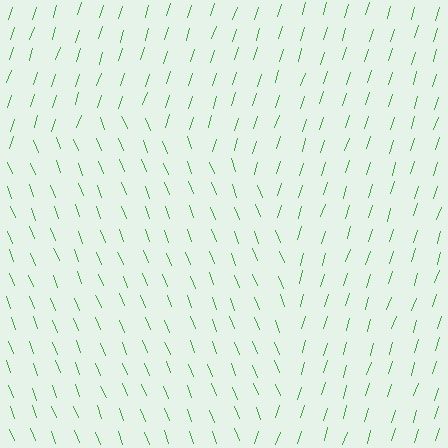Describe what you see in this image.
The image is filled with small green line segments. A circle region in the image has lines oriented differently from the surrounding lines, creating a visible texture boundary.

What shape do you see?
I see a circle.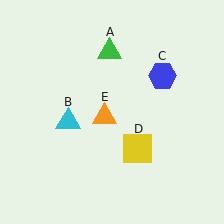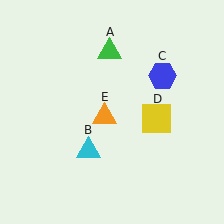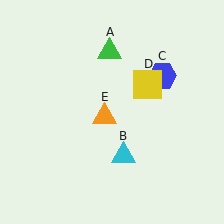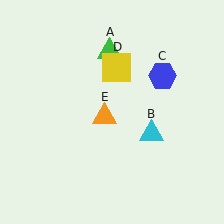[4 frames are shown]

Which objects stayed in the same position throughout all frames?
Green triangle (object A) and blue hexagon (object C) and orange triangle (object E) remained stationary.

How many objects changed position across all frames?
2 objects changed position: cyan triangle (object B), yellow square (object D).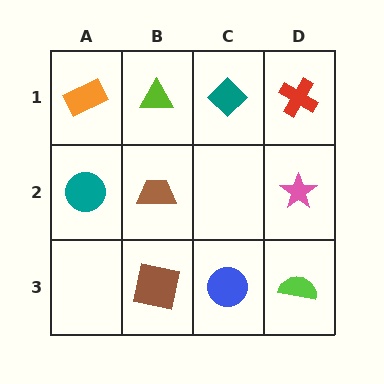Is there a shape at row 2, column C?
No, that cell is empty.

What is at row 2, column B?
A brown trapezoid.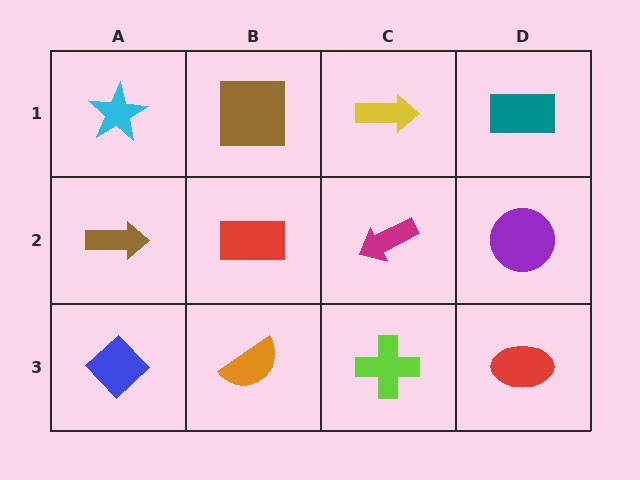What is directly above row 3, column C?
A magenta arrow.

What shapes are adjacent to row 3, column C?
A magenta arrow (row 2, column C), an orange semicircle (row 3, column B), a red ellipse (row 3, column D).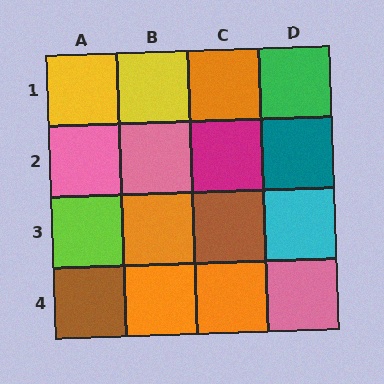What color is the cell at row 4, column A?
Brown.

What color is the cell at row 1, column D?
Green.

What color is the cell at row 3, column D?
Cyan.